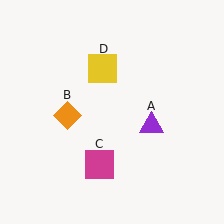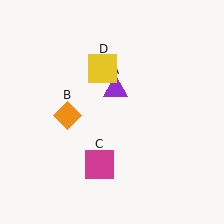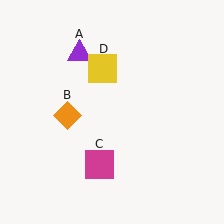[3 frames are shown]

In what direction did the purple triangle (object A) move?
The purple triangle (object A) moved up and to the left.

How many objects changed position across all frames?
1 object changed position: purple triangle (object A).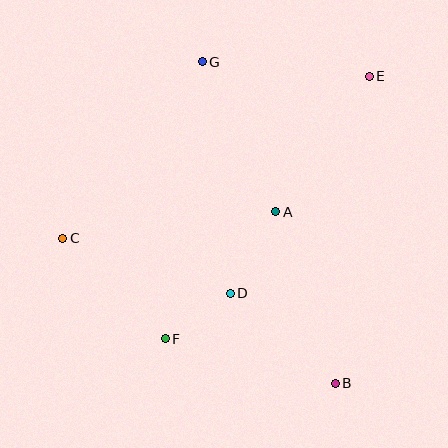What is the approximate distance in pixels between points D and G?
The distance between D and G is approximately 233 pixels.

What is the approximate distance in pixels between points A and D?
The distance between A and D is approximately 93 pixels.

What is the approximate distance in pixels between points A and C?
The distance between A and C is approximately 214 pixels.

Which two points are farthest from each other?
Points B and G are farthest from each other.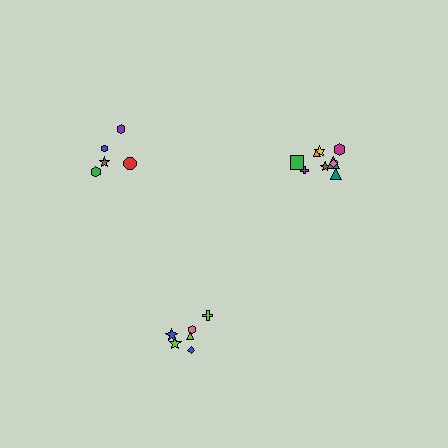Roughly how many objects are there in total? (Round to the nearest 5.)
Roughly 20 objects in total.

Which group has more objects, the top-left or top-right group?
The top-right group.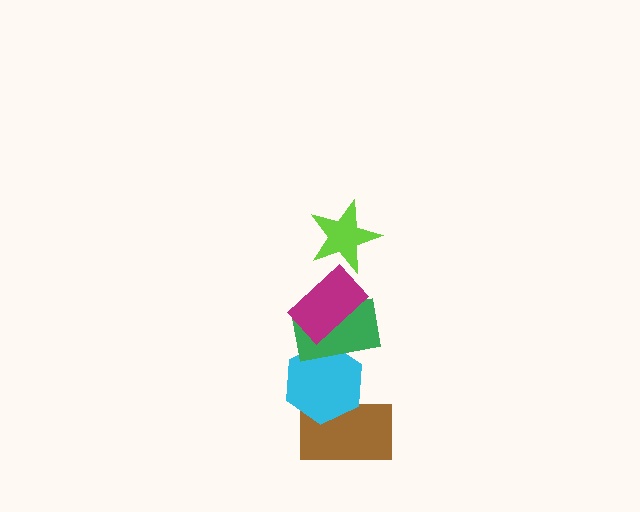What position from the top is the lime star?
The lime star is 1st from the top.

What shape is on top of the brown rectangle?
The cyan hexagon is on top of the brown rectangle.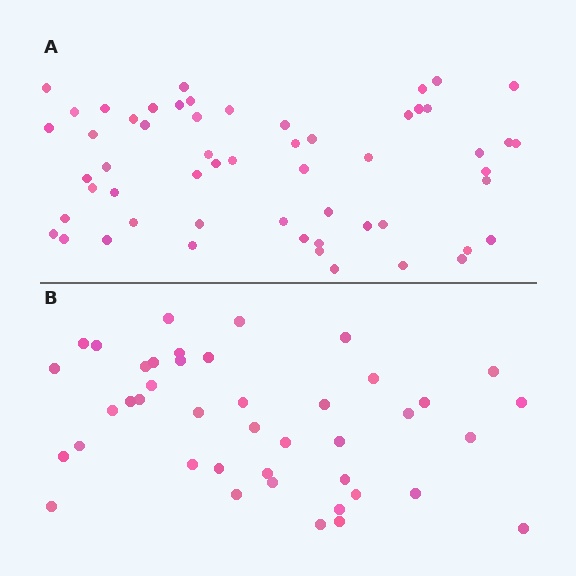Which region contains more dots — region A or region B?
Region A (the top region) has more dots.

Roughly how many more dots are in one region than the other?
Region A has approximately 15 more dots than region B.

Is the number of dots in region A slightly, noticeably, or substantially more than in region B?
Region A has noticeably more, but not dramatically so. The ratio is roughly 1.3 to 1.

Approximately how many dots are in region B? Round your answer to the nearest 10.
About 40 dots. (The exact count is 42, which rounds to 40.)